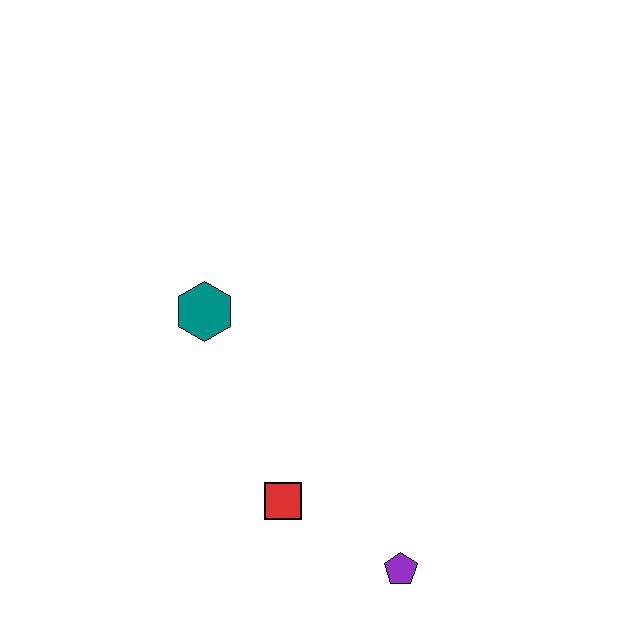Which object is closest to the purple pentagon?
The red square is closest to the purple pentagon.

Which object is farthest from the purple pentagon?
The teal hexagon is farthest from the purple pentagon.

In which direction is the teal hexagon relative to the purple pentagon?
The teal hexagon is above the purple pentagon.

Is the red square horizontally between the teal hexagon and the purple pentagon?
Yes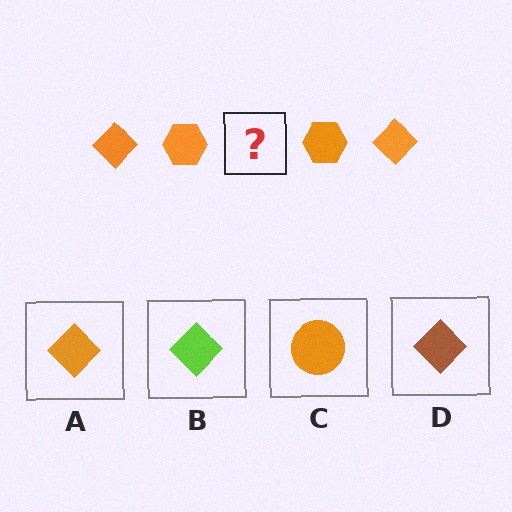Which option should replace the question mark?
Option A.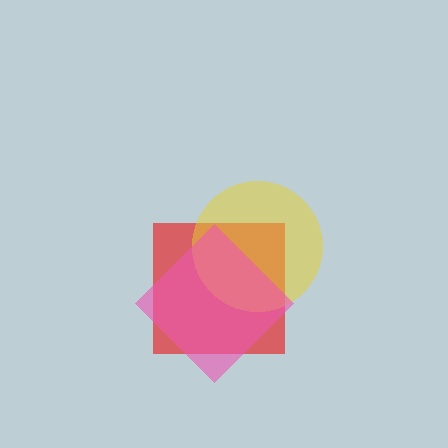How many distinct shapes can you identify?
There are 3 distinct shapes: a red square, a yellow circle, a pink diamond.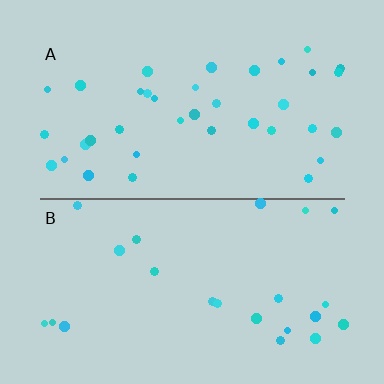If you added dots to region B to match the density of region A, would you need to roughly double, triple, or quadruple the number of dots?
Approximately double.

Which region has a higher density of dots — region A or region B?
A (the top).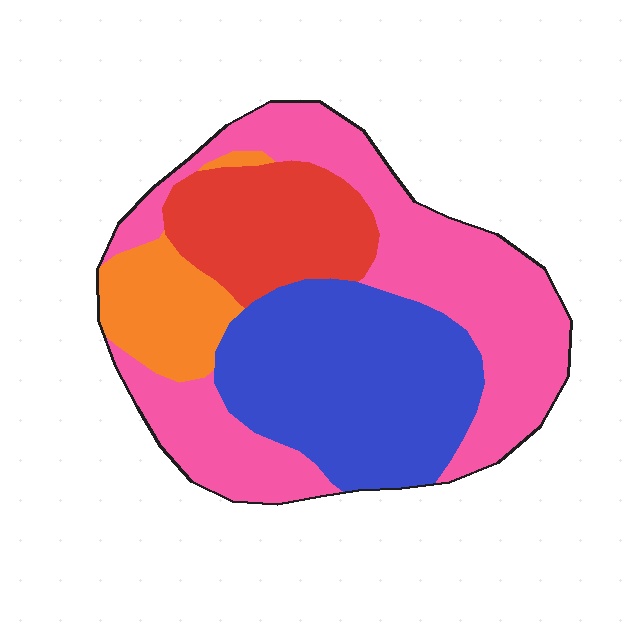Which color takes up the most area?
Pink, at roughly 40%.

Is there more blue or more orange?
Blue.